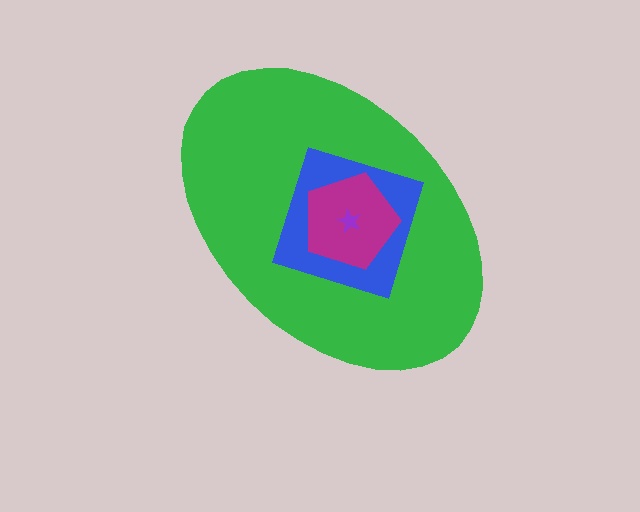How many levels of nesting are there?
4.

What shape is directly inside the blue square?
The magenta pentagon.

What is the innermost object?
The purple star.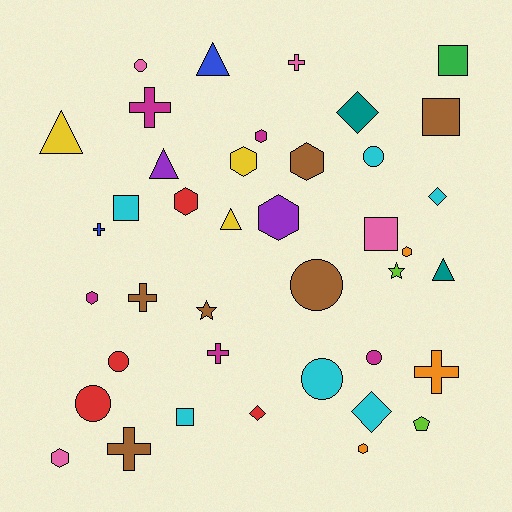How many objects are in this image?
There are 40 objects.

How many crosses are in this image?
There are 7 crosses.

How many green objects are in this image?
There is 1 green object.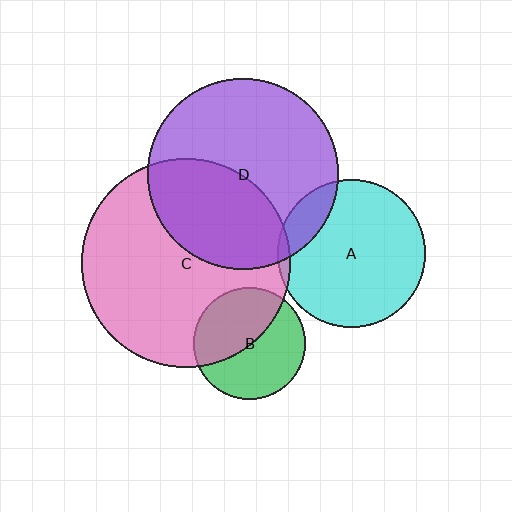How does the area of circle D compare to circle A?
Approximately 1.7 times.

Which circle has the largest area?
Circle C (pink).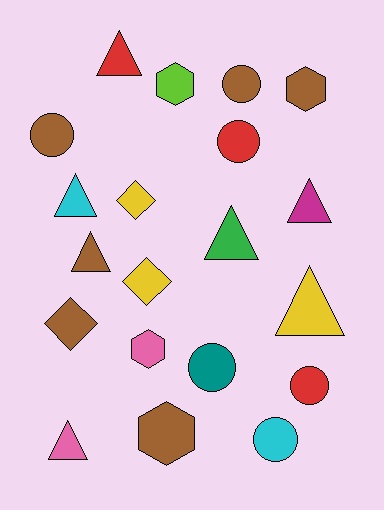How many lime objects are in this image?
There is 1 lime object.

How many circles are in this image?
There are 6 circles.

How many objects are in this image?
There are 20 objects.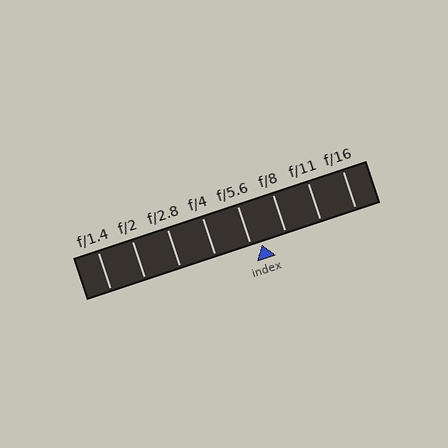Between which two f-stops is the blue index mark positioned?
The index mark is between f/5.6 and f/8.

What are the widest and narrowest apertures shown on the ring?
The widest aperture shown is f/1.4 and the narrowest is f/16.